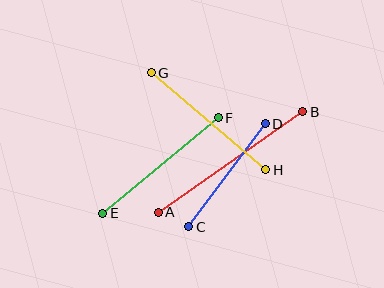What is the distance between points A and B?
The distance is approximately 176 pixels.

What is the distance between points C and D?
The distance is approximately 128 pixels.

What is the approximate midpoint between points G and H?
The midpoint is at approximately (209, 121) pixels.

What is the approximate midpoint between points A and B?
The midpoint is at approximately (230, 162) pixels.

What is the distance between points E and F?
The distance is approximately 150 pixels.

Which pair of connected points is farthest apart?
Points A and B are farthest apart.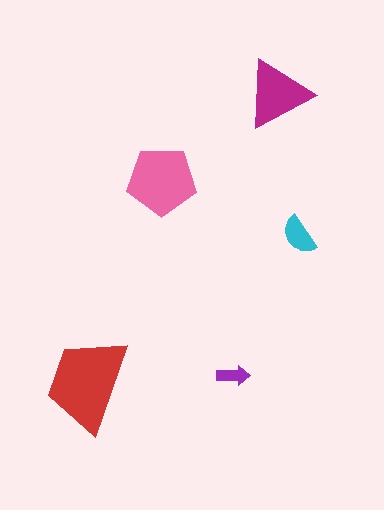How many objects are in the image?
There are 5 objects in the image.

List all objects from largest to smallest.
The red trapezoid, the pink pentagon, the magenta triangle, the cyan semicircle, the purple arrow.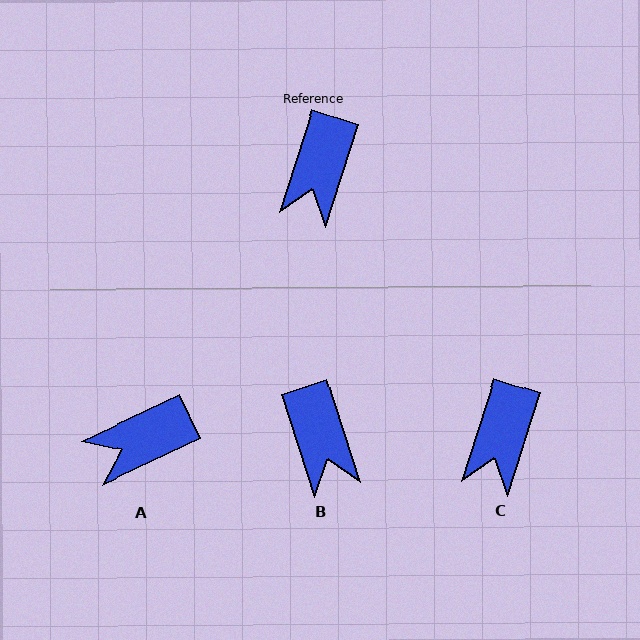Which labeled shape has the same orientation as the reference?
C.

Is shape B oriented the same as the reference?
No, it is off by about 35 degrees.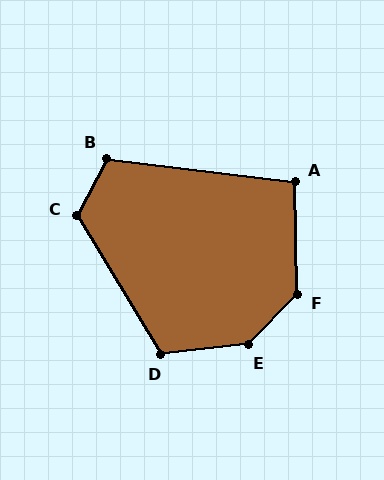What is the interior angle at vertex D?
Approximately 115 degrees (obtuse).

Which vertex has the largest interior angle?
E, at approximately 141 degrees.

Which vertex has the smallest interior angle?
A, at approximately 98 degrees.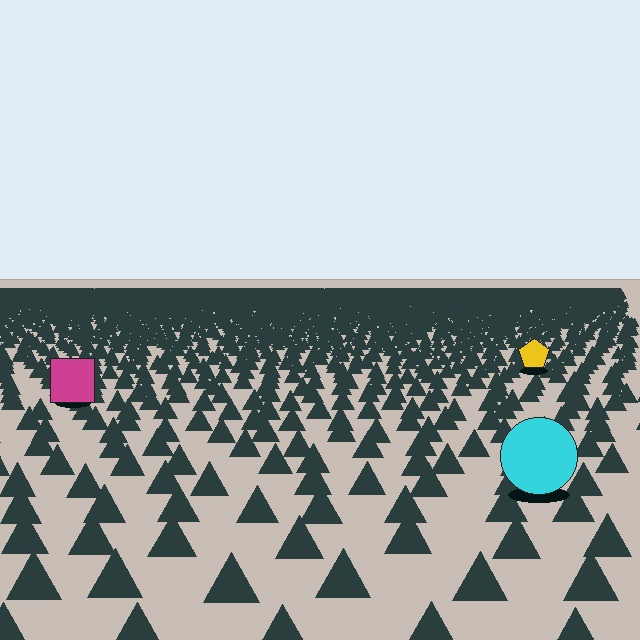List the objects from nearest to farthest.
From nearest to farthest: the cyan circle, the magenta square, the yellow pentagon.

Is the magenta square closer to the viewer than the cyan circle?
No. The cyan circle is closer — you can tell from the texture gradient: the ground texture is coarser near it.